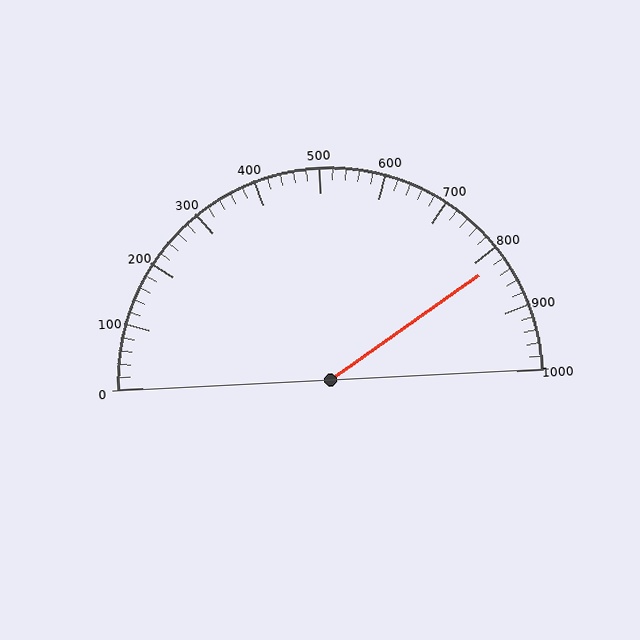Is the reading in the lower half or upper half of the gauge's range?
The reading is in the upper half of the range (0 to 1000).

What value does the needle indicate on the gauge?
The needle indicates approximately 820.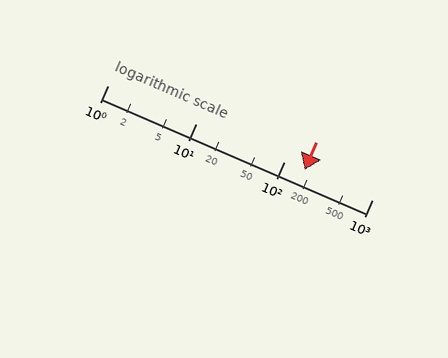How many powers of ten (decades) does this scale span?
The scale spans 3 decades, from 1 to 1000.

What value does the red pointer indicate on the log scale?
The pointer indicates approximately 170.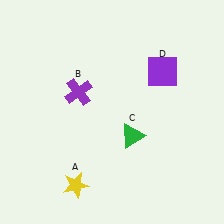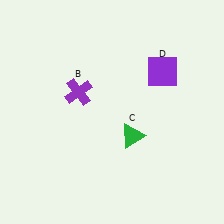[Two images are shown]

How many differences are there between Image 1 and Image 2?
There is 1 difference between the two images.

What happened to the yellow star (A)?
The yellow star (A) was removed in Image 2. It was in the bottom-left area of Image 1.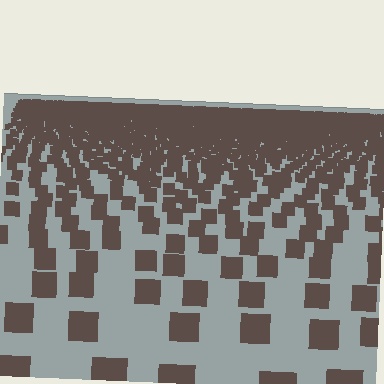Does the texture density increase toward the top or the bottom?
Density increases toward the top.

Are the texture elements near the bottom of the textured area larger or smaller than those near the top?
Larger. Near the bottom, elements are closer to the viewer and appear at a bigger on-screen size.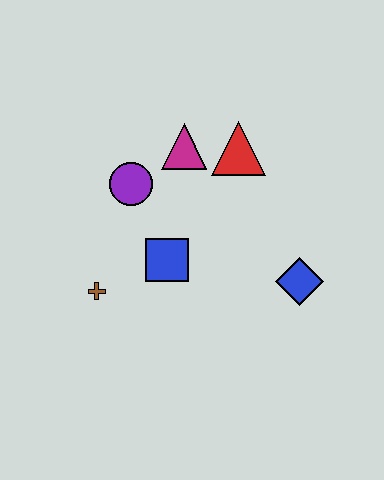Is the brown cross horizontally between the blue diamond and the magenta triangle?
No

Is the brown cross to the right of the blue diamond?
No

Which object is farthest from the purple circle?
The blue diamond is farthest from the purple circle.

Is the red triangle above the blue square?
Yes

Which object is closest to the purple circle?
The magenta triangle is closest to the purple circle.